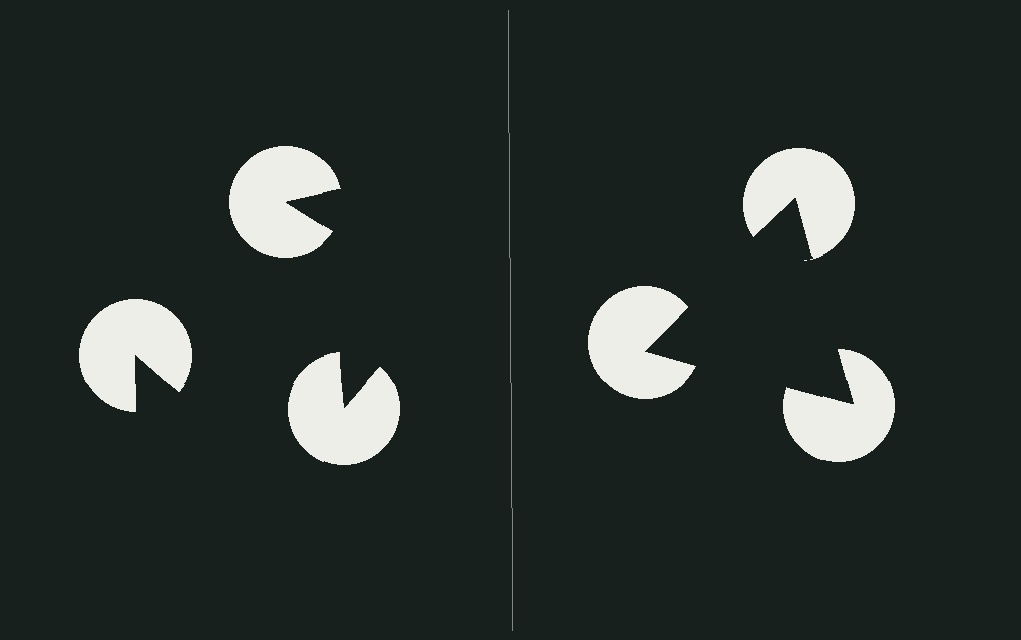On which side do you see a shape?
An illusory triangle appears on the right side. On the left side the wedge cuts are rotated, so no coherent shape forms.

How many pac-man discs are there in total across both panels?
6 — 3 on each side.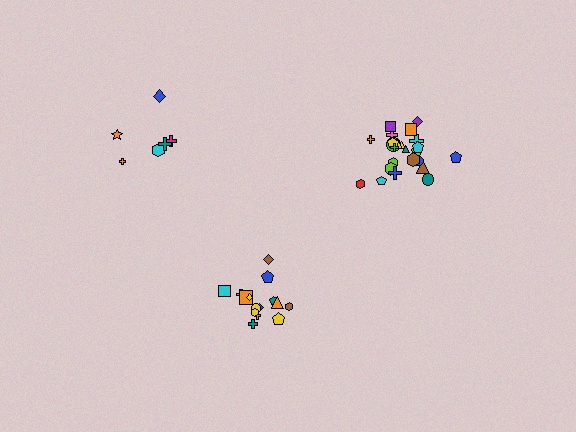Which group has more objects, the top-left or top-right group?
The top-right group.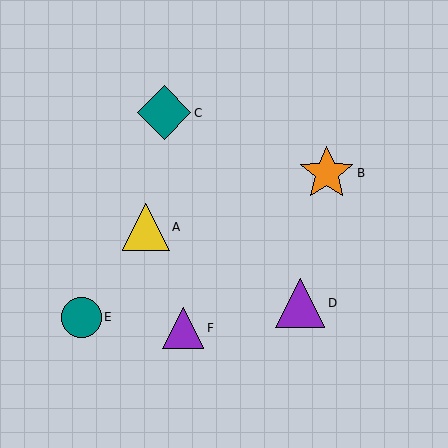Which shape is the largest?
The orange star (labeled B) is the largest.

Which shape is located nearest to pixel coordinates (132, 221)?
The yellow triangle (labeled A) at (146, 227) is nearest to that location.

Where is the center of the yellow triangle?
The center of the yellow triangle is at (146, 227).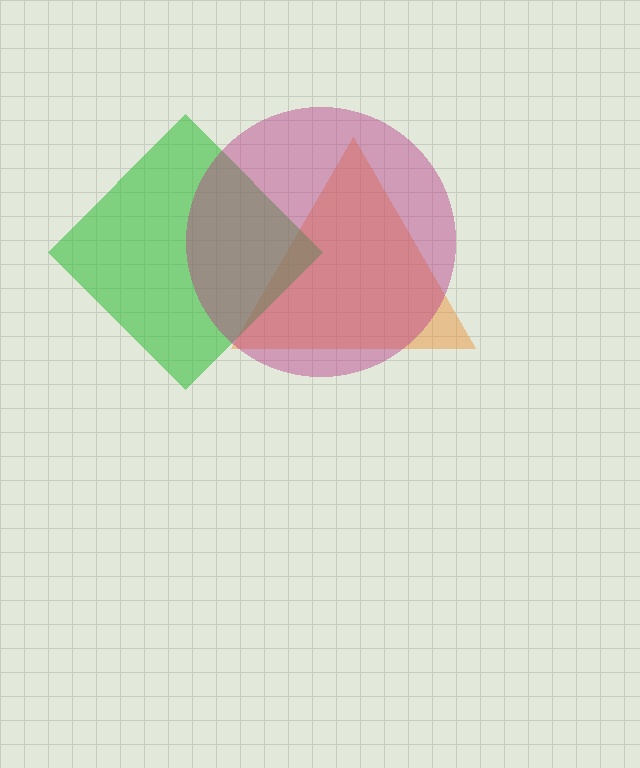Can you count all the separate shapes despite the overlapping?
Yes, there are 3 separate shapes.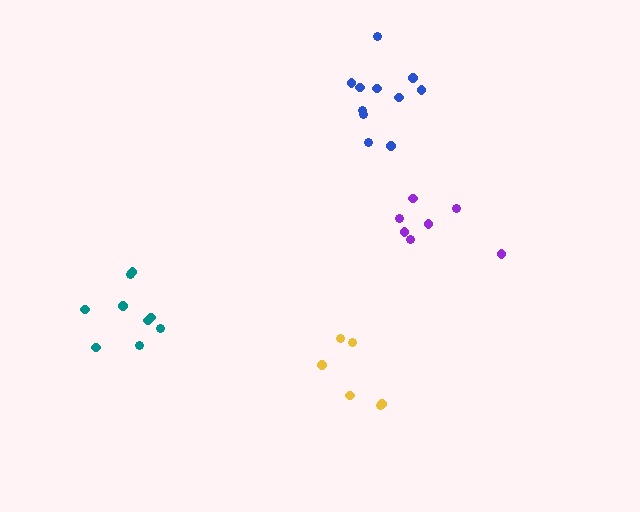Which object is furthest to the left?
The teal cluster is leftmost.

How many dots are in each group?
Group 1: 7 dots, Group 2: 9 dots, Group 3: 11 dots, Group 4: 6 dots (33 total).